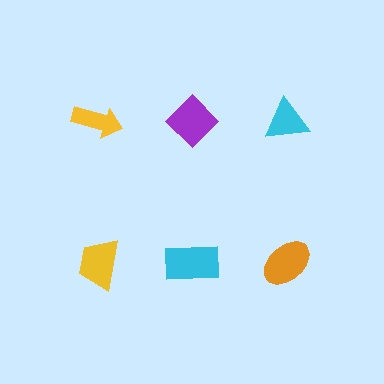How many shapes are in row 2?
3 shapes.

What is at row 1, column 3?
A cyan triangle.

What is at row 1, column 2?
A purple diamond.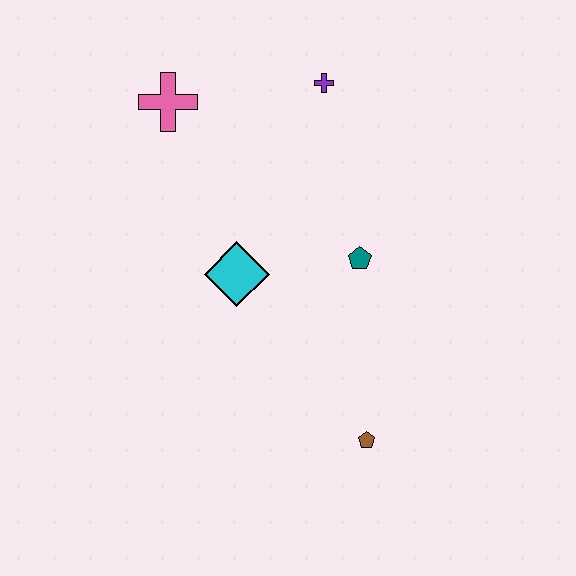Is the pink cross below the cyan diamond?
No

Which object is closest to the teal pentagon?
The cyan diamond is closest to the teal pentagon.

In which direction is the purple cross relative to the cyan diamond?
The purple cross is above the cyan diamond.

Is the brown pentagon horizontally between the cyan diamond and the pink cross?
No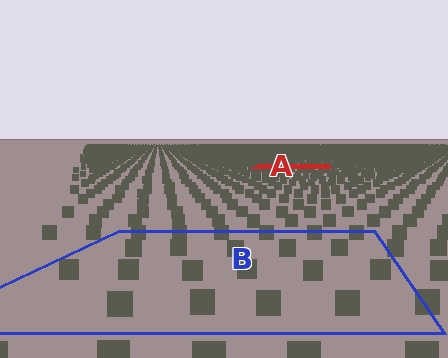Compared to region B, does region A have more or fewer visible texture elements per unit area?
Region A has more texture elements per unit area — they are packed more densely because it is farther away.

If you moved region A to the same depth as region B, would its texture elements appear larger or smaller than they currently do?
They would appear larger. At a closer depth, the same texture elements are projected at a bigger on-screen size.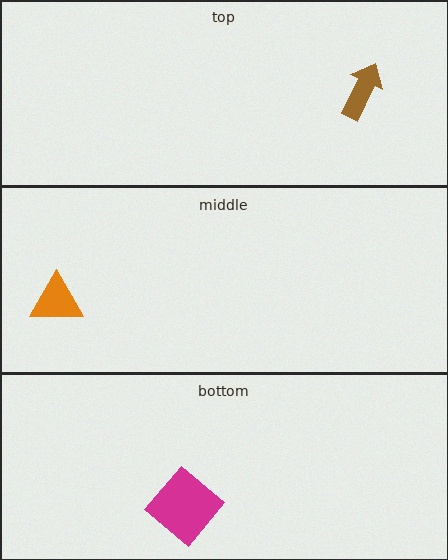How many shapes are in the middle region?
1.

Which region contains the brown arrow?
The top region.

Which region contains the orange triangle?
The middle region.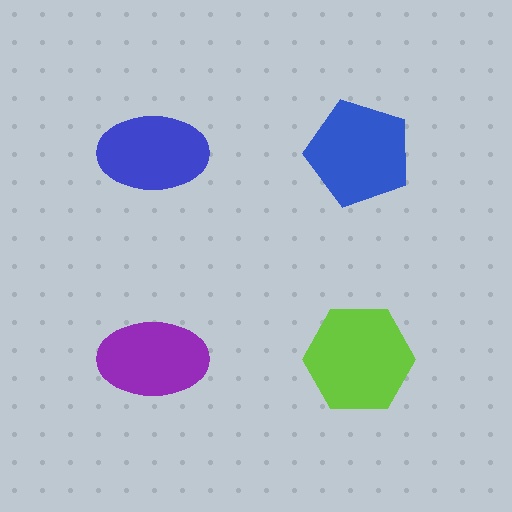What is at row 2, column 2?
A lime hexagon.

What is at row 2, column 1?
A purple ellipse.